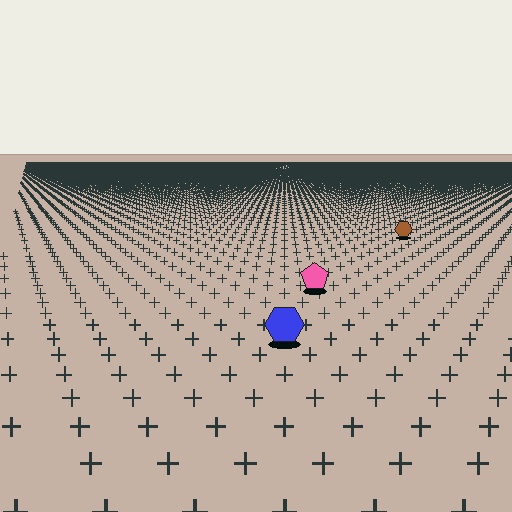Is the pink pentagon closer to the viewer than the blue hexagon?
No. The blue hexagon is closer — you can tell from the texture gradient: the ground texture is coarser near it.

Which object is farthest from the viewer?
The brown hexagon is farthest from the viewer. It appears smaller and the ground texture around it is denser.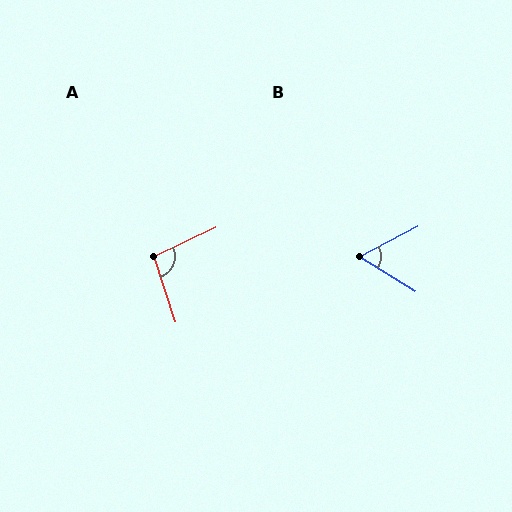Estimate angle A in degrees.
Approximately 97 degrees.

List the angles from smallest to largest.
B (59°), A (97°).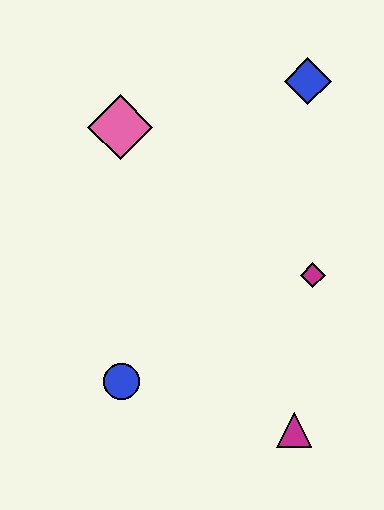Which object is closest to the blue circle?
The magenta triangle is closest to the blue circle.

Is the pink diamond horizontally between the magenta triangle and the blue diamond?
No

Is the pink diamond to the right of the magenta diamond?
No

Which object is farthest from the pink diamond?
The magenta triangle is farthest from the pink diamond.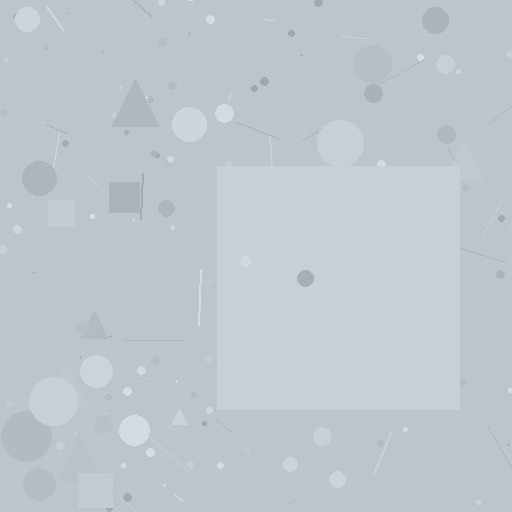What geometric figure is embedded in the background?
A square is embedded in the background.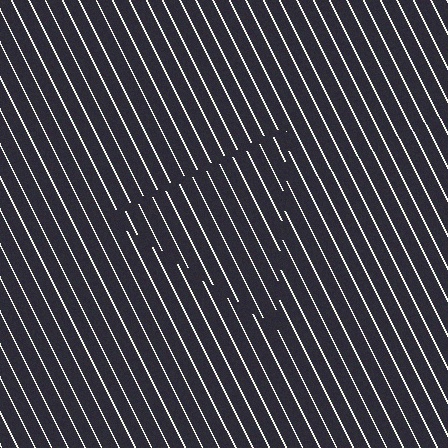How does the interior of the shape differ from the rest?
The interior of the shape contains the same grating, shifted by half a period — the contour is defined by the phase discontinuity where line-ends from the inner and outer gratings abut.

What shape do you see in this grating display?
An illusory triangle. The interior of the shape contains the same grating, shifted by half a period — the contour is defined by the phase discontinuity where line-ends from the inner and outer gratings abut.